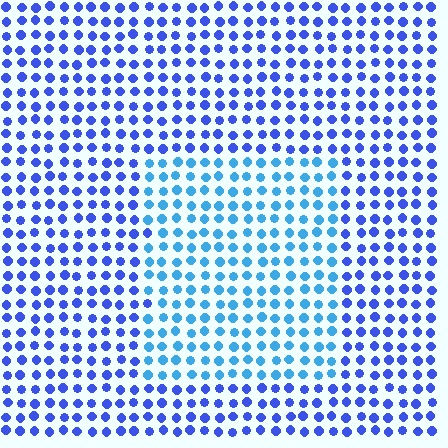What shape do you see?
I see a rectangle.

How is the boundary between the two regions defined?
The boundary is defined purely by a slight shift in hue (about 31 degrees). Spacing, size, and orientation are identical on both sides.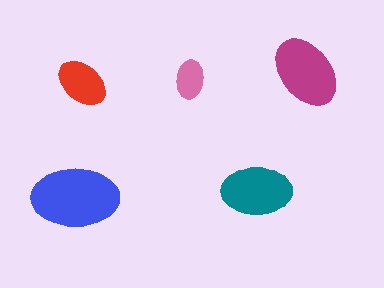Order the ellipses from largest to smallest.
the blue one, the magenta one, the teal one, the red one, the pink one.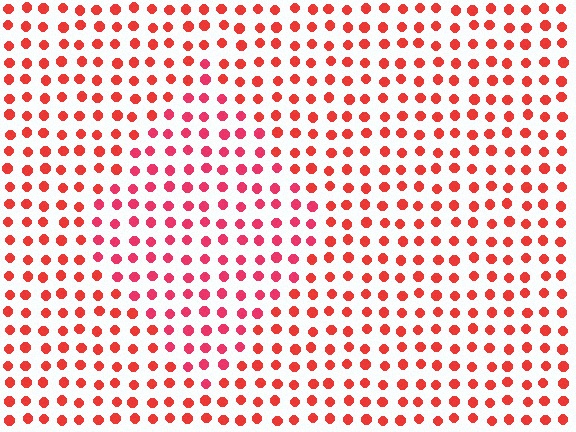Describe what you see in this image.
The image is filled with small red elements in a uniform arrangement. A diamond-shaped region is visible where the elements are tinted to a slightly different hue, forming a subtle color boundary.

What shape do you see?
I see a diamond.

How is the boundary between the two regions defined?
The boundary is defined purely by a slight shift in hue (about 19 degrees). Spacing, size, and orientation are identical on both sides.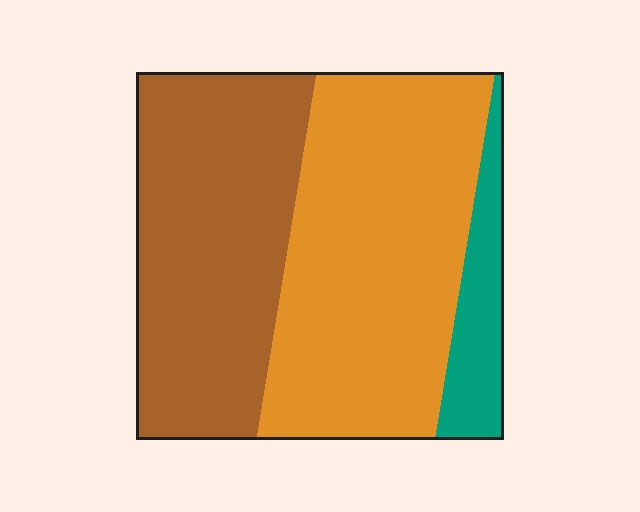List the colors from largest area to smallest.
From largest to smallest: orange, brown, teal.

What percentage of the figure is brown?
Brown covers roughly 40% of the figure.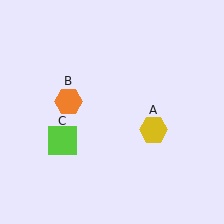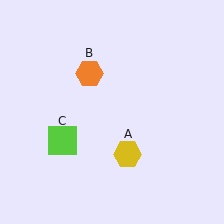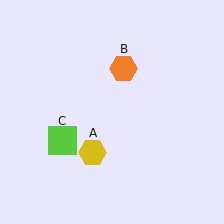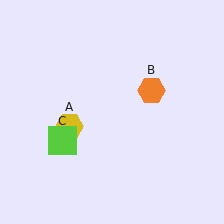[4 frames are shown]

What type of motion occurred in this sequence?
The yellow hexagon (object A), orange hexagon (object B) rotated clockwise around the center of the scene.